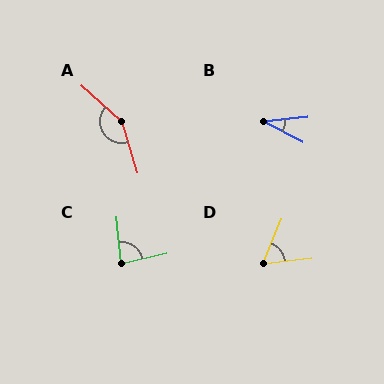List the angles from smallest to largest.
B (34°), D (61°), C (82°), A (148°).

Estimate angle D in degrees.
Approximately 61 degrees.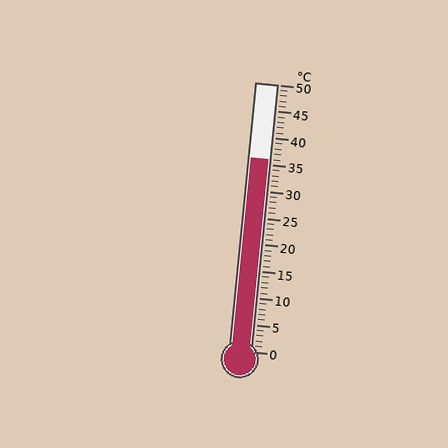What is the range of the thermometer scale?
The thermometer scale ranges from 0°C to 50°C.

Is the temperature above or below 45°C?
The temperature is below 45°C.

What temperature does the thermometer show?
The thermometer shows approximately 36°C.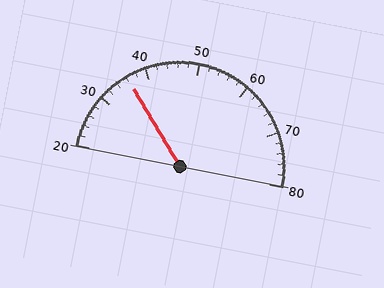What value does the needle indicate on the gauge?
The needle indicates approximately 36.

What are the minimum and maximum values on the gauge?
The gauge ranges from 20 to 80.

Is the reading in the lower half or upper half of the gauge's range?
The reading is in the lower half of the range (20 to 80).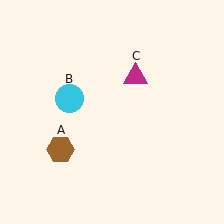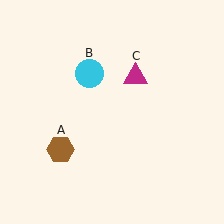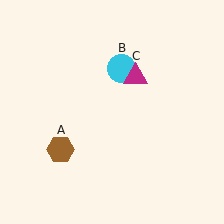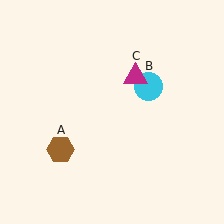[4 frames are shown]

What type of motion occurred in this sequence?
The cyan circle (object B) rotated clockwise around the center of the scene.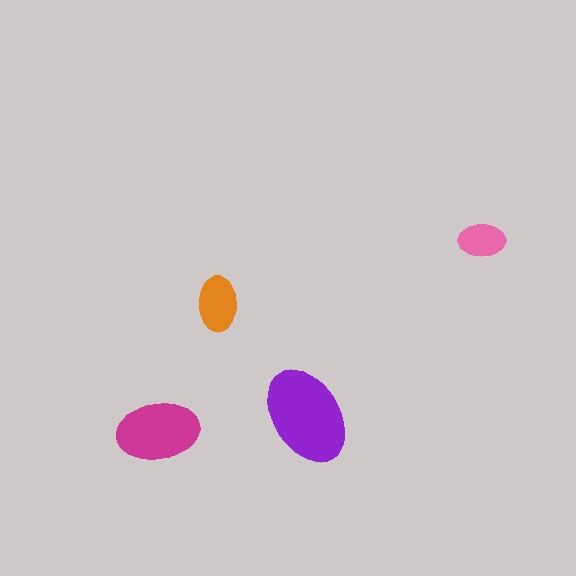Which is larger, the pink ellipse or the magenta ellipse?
The magenta one.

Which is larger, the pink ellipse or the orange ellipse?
The orange one.